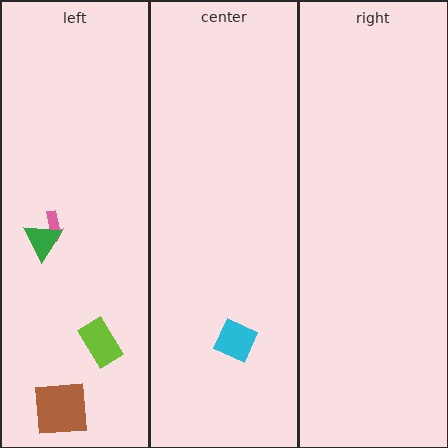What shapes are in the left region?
The lime rectangle, the pink arrow, the green triangle, the brown square.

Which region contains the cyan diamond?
The center region.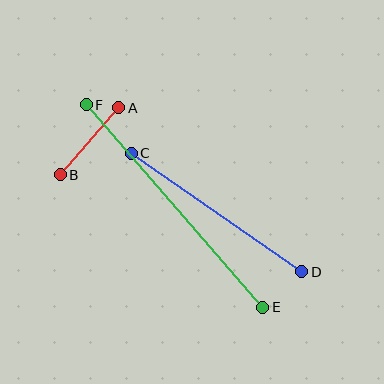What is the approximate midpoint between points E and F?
The midpoint is at approximately (175, 206) pixels.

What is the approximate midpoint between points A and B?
The midpoint is at approximately (89, 141) pixels.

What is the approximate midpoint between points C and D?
The midpoint is at approximately (216, 212) pixels.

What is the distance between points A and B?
The distance is approximately 89 pixels.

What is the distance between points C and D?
The distance is approximately 208 pixels.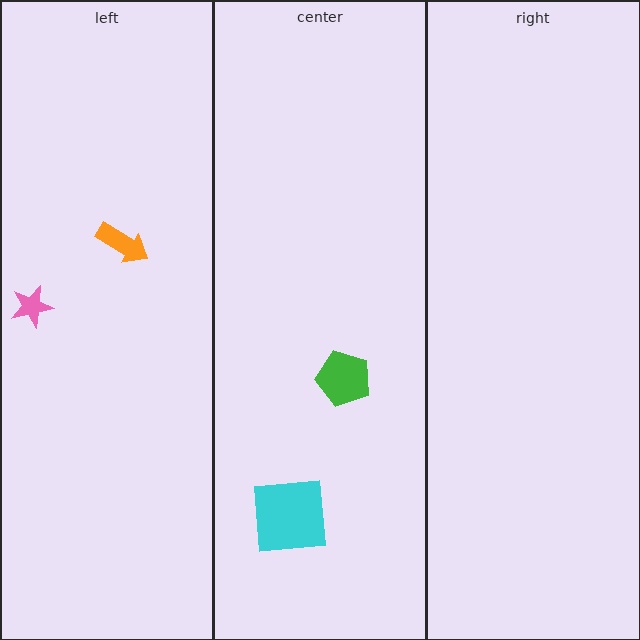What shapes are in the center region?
The cyan square, the green pentagon.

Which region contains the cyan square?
The center region.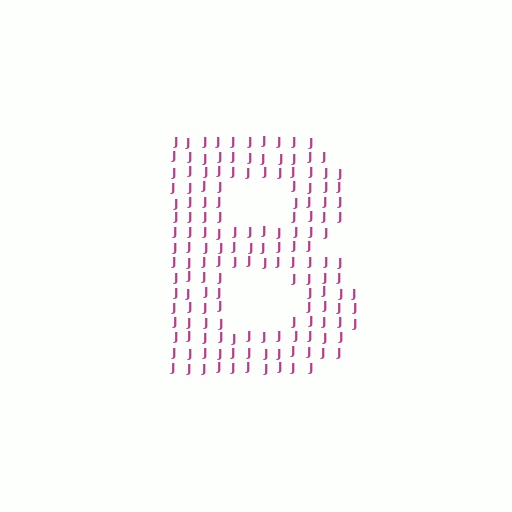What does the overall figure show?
The overall figure shows the letter B.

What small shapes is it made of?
It is made of small letter J's.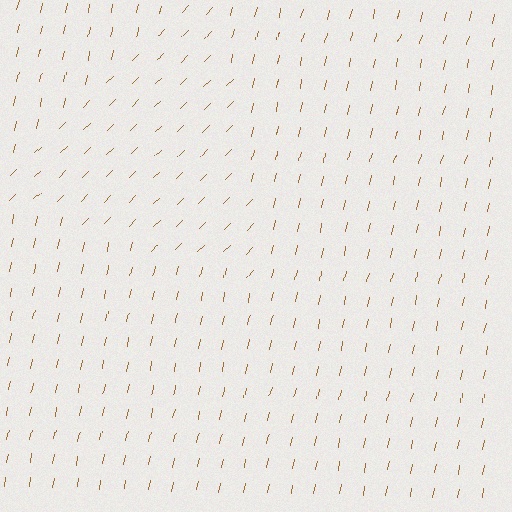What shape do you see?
I see a triangle.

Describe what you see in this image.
The image is filled with small brown line segments. A triangle region in the image has lines oriented differently from the surrounding lines, creating a visible texture boundary.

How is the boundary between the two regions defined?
The boundary is defined purely by a change in line orientation (approximately 33 degrees difference). All lines are the same color and thickness.